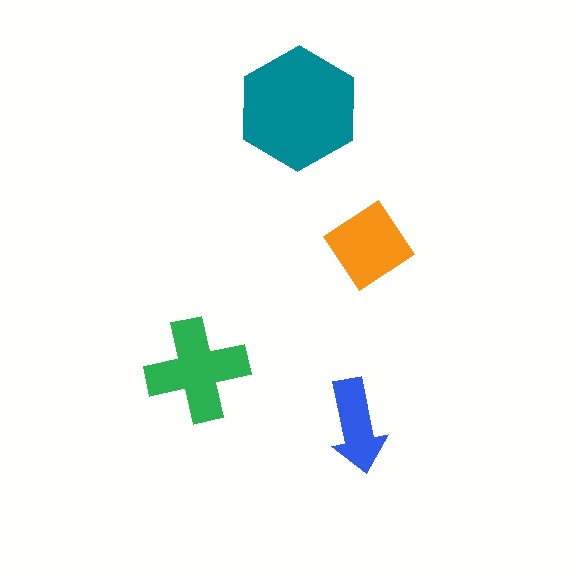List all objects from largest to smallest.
The teal hexagon, the green cross, the orange diamond, the blue arrow.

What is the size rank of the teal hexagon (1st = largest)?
1st.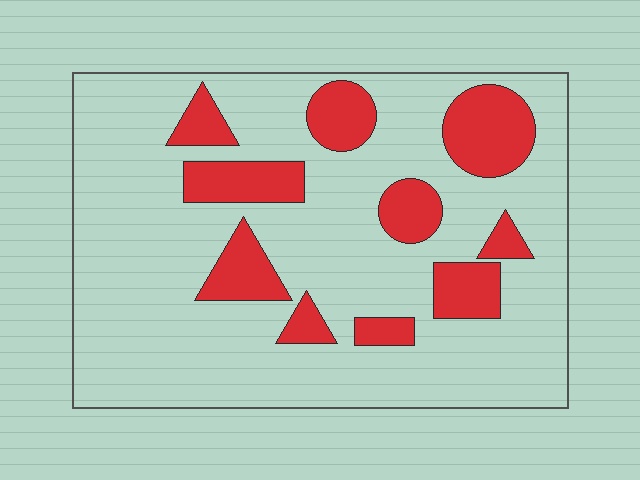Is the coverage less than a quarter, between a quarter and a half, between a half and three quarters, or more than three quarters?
Less than a quarter.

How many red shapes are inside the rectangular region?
10.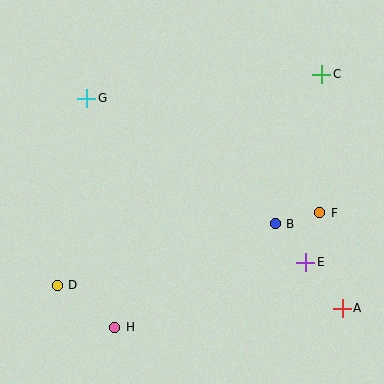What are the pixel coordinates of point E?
Point E is at (306, 262).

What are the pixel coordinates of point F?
Point F is at (320, 213).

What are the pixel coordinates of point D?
Point D is at (57, 285).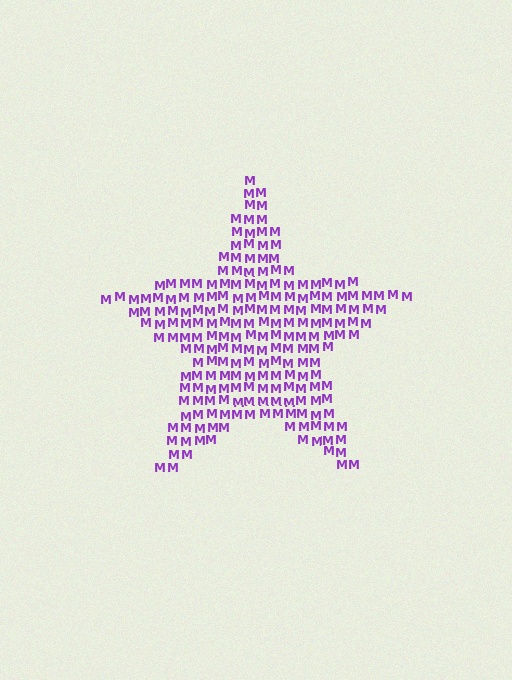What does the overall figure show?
The overall figure shows a star.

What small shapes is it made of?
It is made of small letter M's.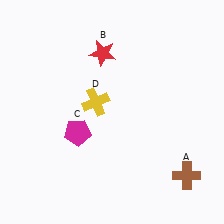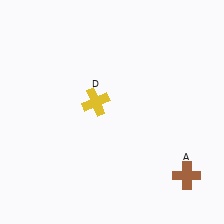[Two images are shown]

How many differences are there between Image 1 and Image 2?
There are 2 differences between the two images.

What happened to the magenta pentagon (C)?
The magenta pentagon (C) was removed in Image 2. It was in the bottom-left area of Image 1.